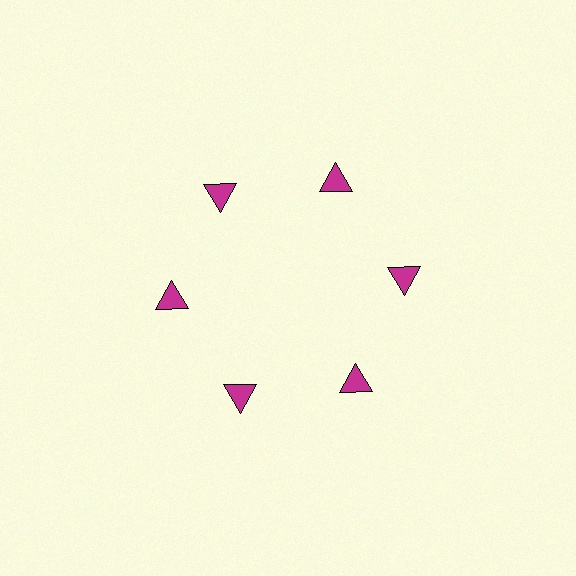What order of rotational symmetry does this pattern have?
This pattern has 6-fold rotational symmetry.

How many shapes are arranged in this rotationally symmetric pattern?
There are 6 shapes, arranged in 6 groups of 1.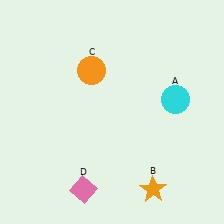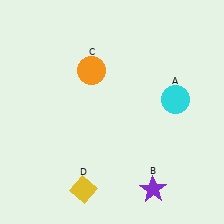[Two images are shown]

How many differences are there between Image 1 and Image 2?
There are 2 differences between the two images.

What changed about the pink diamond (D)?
In Image 1, D is pink. In Image 2, it changed to yellow.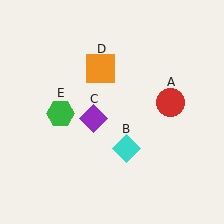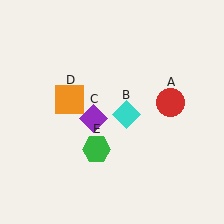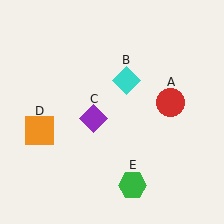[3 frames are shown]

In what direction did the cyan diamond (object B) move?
The cyan diamond (object B) moved up.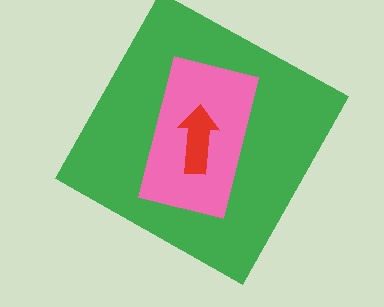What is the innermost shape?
The red arrow.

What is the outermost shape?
The green square.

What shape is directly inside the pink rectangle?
The red arrow.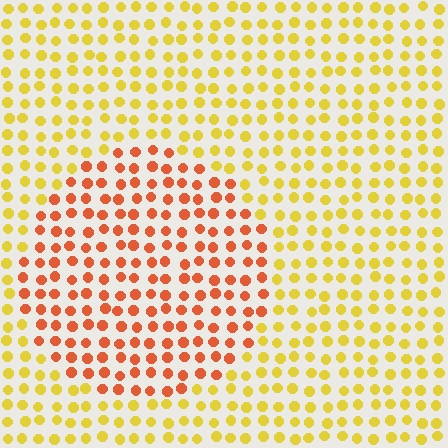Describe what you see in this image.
The image is filled with small yellow elements in a uniform arrangement. A circle-shaped region is visible where the elements are tinted to a slightly different hue, forming a subtle color boundary.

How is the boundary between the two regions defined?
The boundary is defined purely by a slight shift in hue (about 41 degrees). Spacing, size, and orientation are identical on both sides.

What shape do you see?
I see a circle.